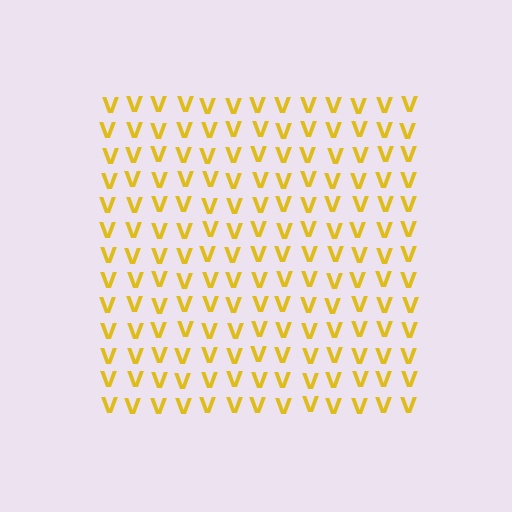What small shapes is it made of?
It is made of small letter V's.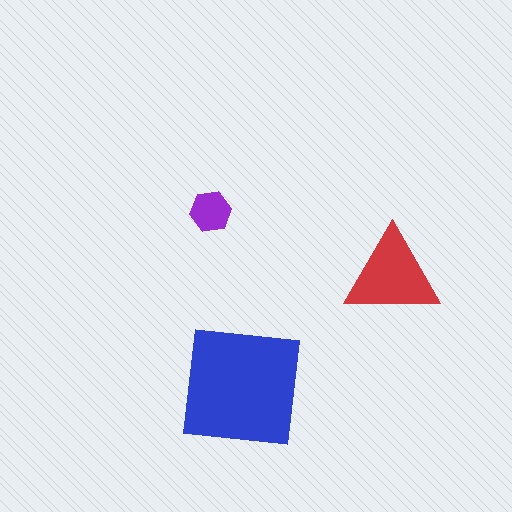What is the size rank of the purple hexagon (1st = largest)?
3rd.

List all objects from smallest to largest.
The purple hexagon, the red triangle, the blue square.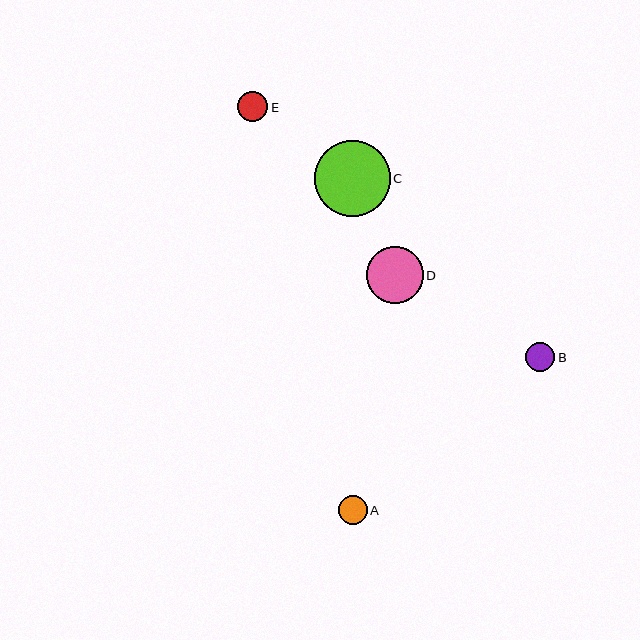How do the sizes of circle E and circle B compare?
Circle E and circle B are approximately the same size.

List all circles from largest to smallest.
From largest to smallest: C, D, E, B, A.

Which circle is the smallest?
Circle A is the smallest with a size of approximately 29 pixels.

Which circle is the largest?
Circle C is the largest with a size of approximately 75 pixels.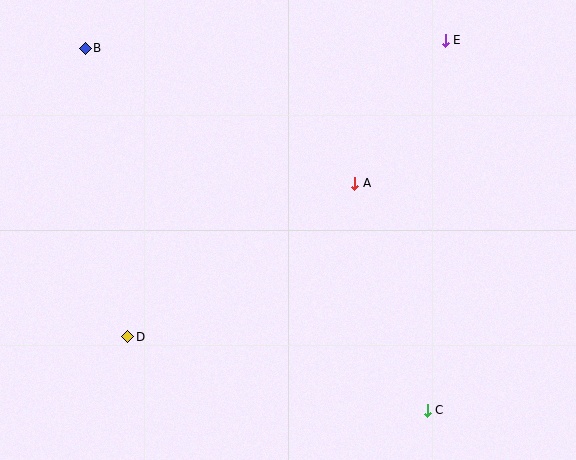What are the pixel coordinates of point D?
Point D is at (128, 337).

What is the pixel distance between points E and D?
The distance between E and D is 434 pixels.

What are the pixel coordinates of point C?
Point C is at (427, 410).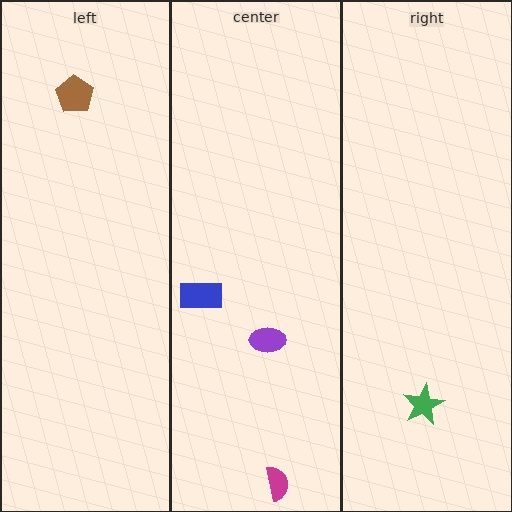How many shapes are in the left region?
1.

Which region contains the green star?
The right region.